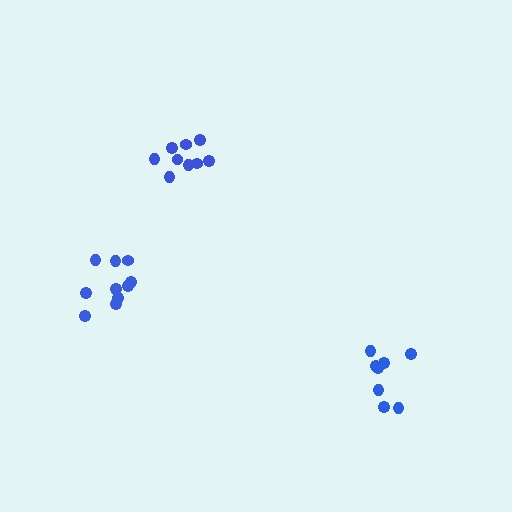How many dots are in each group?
Group 1: 8 dots, Group 2: 9 dots, Group 3: 10 dots (27 total).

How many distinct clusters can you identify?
There are 3 distinct clusters.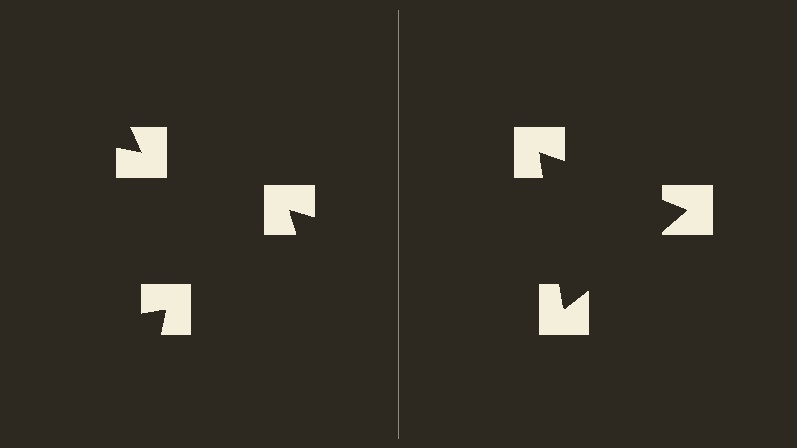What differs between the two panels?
The notched squares are positioned identically on both sides; only the wedge orientations differ. On the right they align to a triangle; on the left they are misaligned.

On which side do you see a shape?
An illusory triangle appears on the right side. On the left side the wedge cuts are rotated, so no coherent shape forms.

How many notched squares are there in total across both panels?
6 — 3 on each side.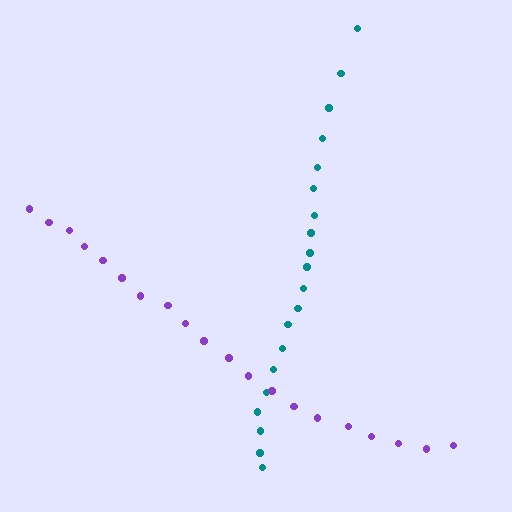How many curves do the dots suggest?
There are 2 distinct paths.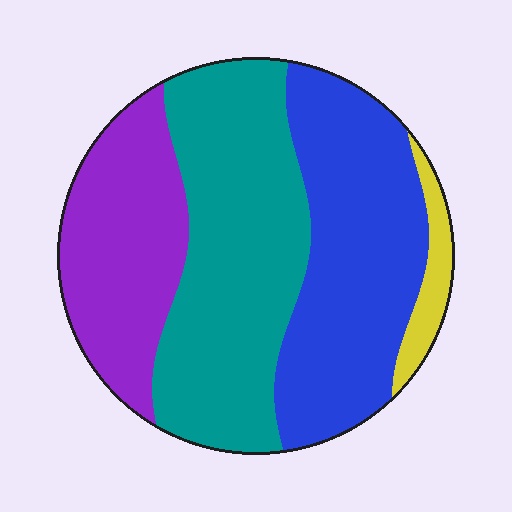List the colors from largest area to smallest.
From largest to smallest: teal, blue, purple, yellow.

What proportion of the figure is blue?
Blue takes up about one third (1/3) of the figure.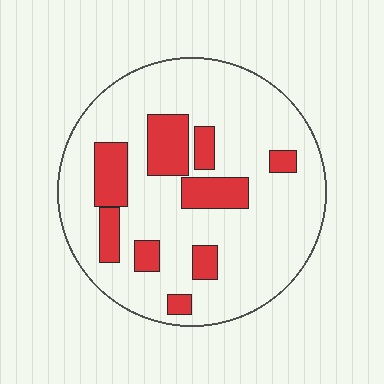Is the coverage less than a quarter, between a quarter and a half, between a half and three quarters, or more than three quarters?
Less than a quarter.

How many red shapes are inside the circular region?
9.